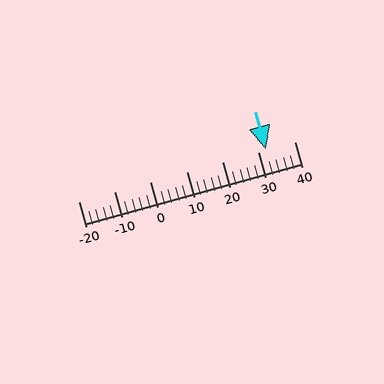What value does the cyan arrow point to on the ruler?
The cyan arrow points to approximately 32.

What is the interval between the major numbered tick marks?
The major tick marks are spaced 10 units apart.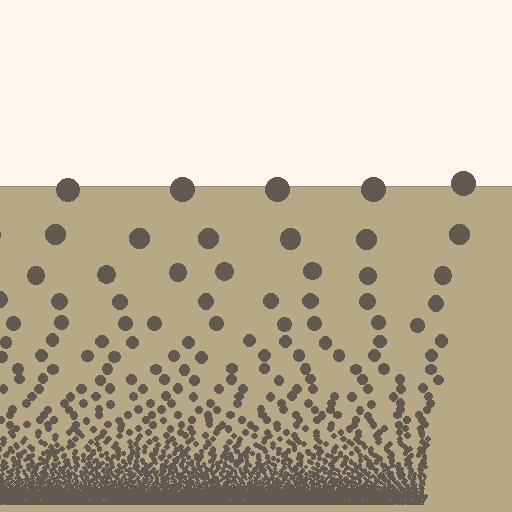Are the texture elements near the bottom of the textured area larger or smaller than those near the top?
Smaller. The gradient is inverted — elements near the bottom are smaller and denser.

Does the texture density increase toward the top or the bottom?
Density increases toward the bottom.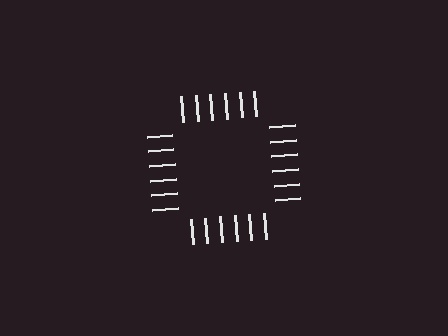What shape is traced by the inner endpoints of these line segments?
An illusory square — the line segments terminate on its edges but no continuous stroke is drawn.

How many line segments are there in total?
24 — 6 along each of the 4 edges.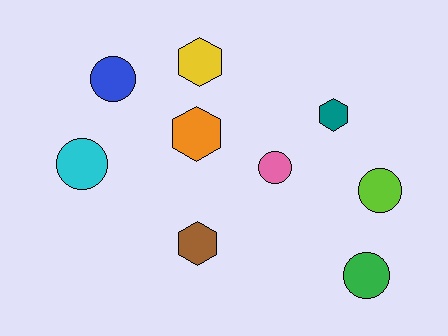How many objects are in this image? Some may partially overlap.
There are 9 objects.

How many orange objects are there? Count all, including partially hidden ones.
There is 1 orange object.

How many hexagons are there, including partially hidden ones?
There are 4 hexagons.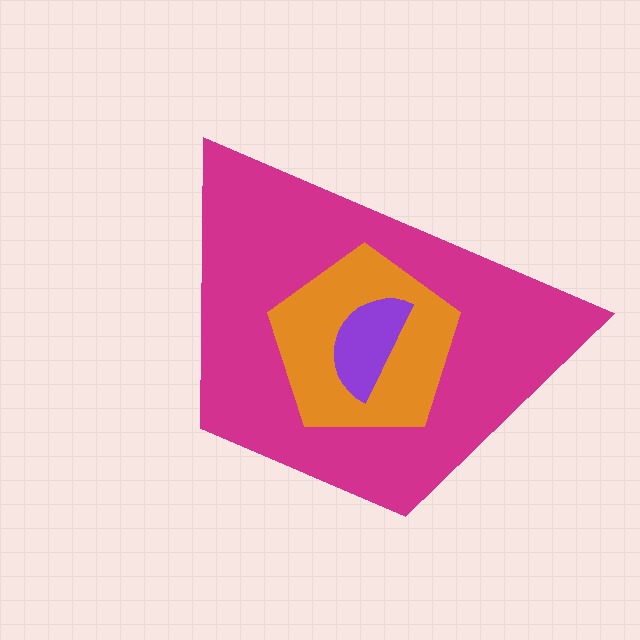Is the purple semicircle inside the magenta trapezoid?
Yes.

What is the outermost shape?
The magenta trapezoid.